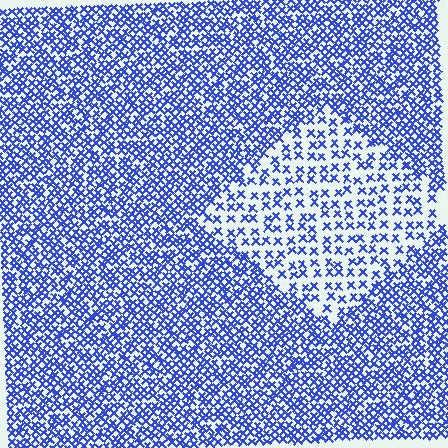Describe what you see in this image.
The image contains small blue elements arranged at two different densities. A diamond-shaped region is visible where the elements are less densely packed than the surrounding area.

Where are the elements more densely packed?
The elements are more densely packed outside the diamond boundary.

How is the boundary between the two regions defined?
The boundary is defined by a change in element density (approximately 2.2x ratio). All elements are the same color, size, and shape.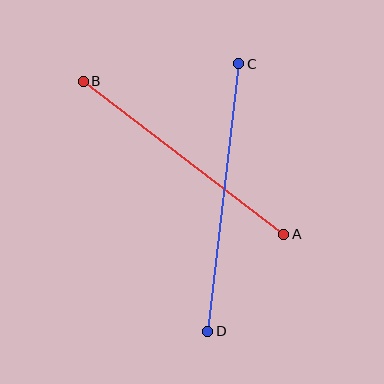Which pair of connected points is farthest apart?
Points C and D are farthest apart.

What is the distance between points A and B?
The distance is approximately 252 pixels.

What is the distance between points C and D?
The distance is approximately 270 pixels.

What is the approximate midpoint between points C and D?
The midpoint is at approximately (223, 197) pixels.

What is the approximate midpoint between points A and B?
The midpoint is at approximately (184, 158) pixels.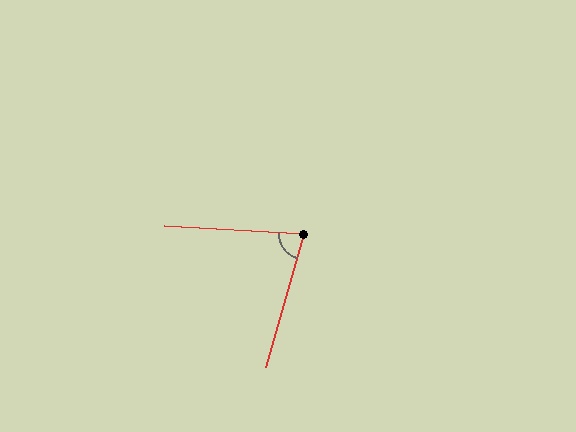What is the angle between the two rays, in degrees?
Approximately 77 degrees.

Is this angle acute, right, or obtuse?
It is acute.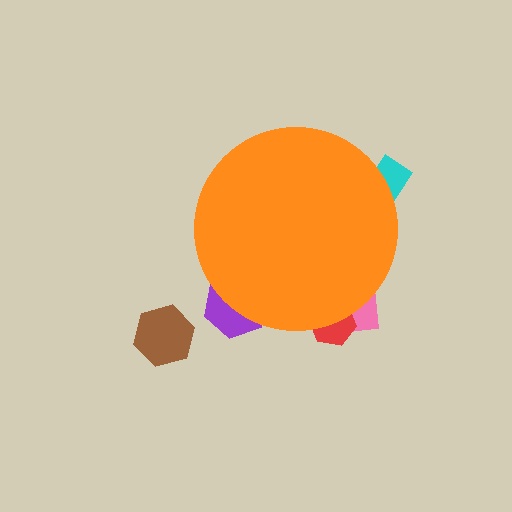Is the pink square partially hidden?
Yes, the pink square is partially hidden behind the orange circle.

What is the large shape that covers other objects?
An orange circle.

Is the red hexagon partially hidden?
Yes, the red hexagon is partially hidden behind the orange circle.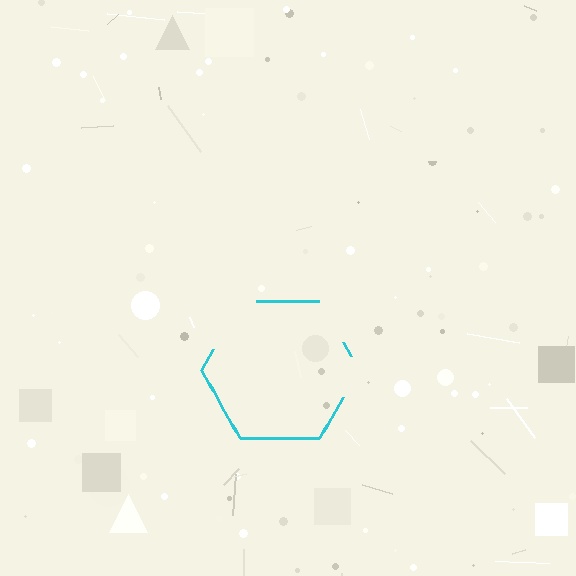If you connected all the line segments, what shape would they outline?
They would outline a hexagon.